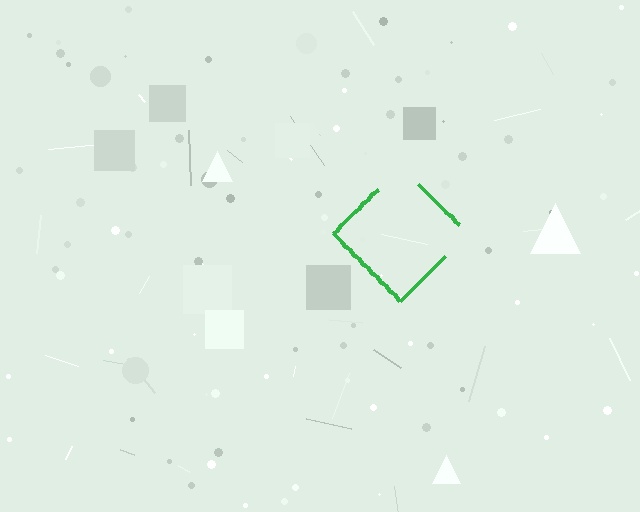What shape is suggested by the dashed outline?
The dashed outline suggests a diamond.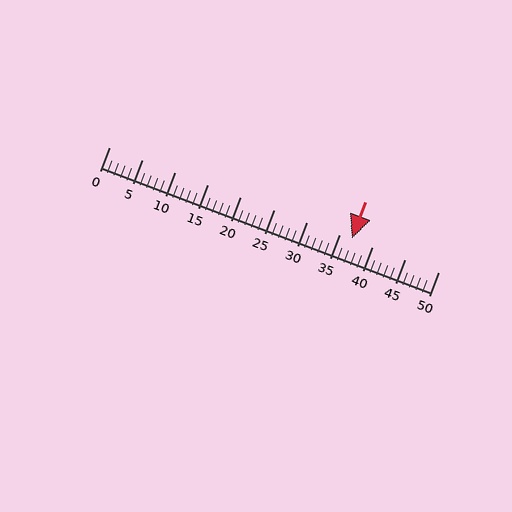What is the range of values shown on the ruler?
The ruler shows values from 0 to 50.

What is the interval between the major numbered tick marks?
The major tick marks are spaced 5 units apart.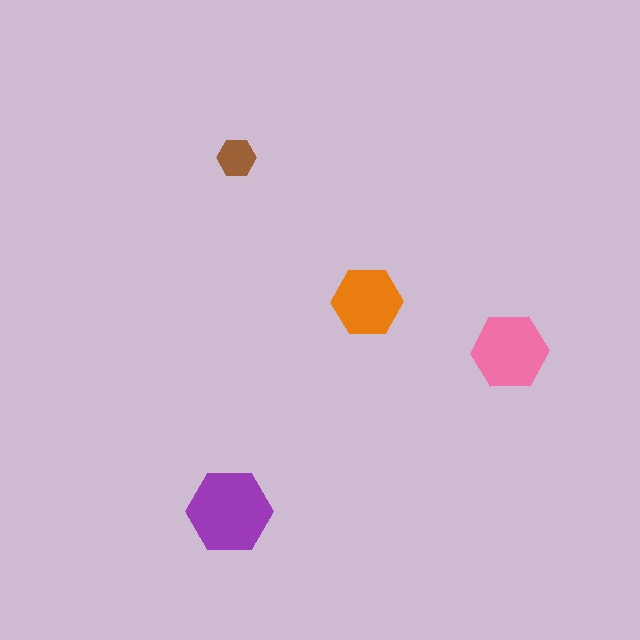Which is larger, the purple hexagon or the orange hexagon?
The purple one.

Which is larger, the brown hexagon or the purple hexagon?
The purple one.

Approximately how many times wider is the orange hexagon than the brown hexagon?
About 2 times wider.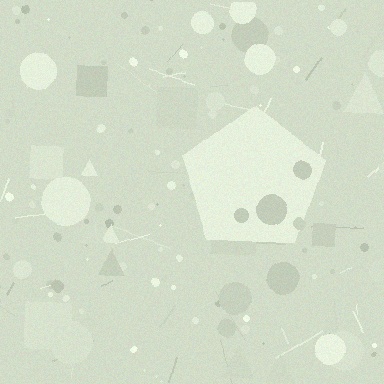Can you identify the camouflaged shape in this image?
The camouflaged shape is a pentagon.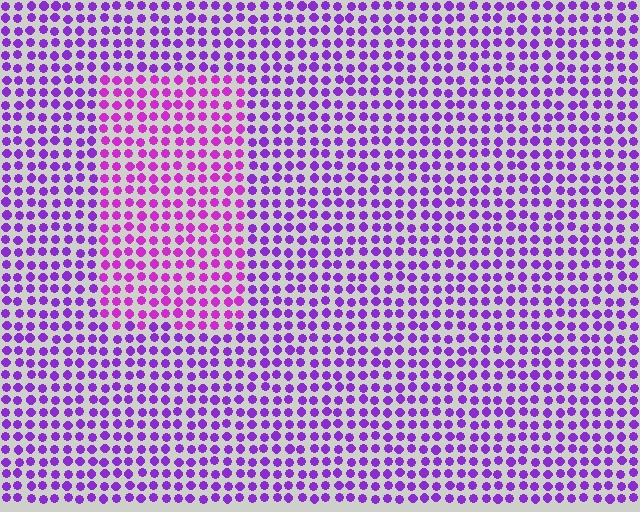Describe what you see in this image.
The image is filled with small purple elements in a uniform arrangement. A rectangle-shaped region is visible where the elements are tinted to a slightly different hue, forming a subtle color boundary.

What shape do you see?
I see a rectangle.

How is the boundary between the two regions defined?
The boundary is defined purely by a slight shift in hue (about 25 degrees). Spacing, size, and orientation are identical on both sides.